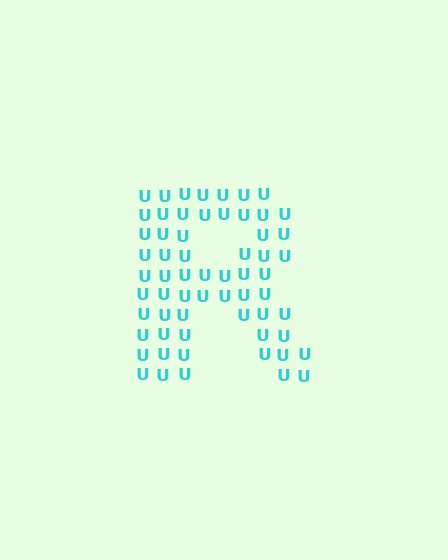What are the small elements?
The small elements are letter U's.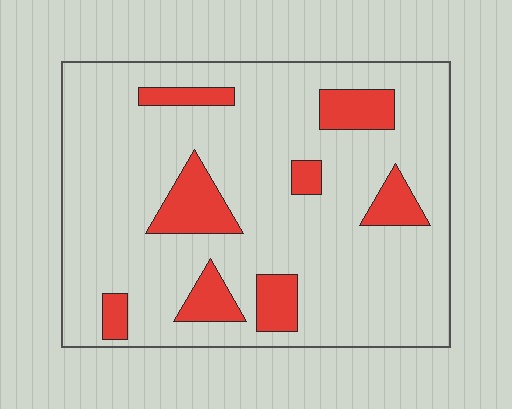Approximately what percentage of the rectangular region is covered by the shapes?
Approximately 15%.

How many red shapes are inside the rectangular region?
8.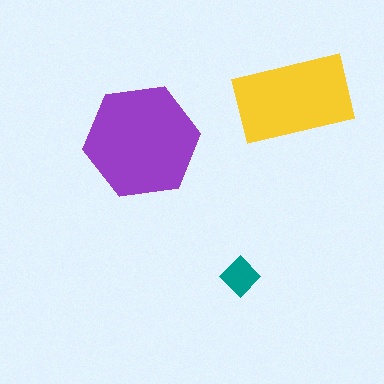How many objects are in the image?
There are 3 objects in the image.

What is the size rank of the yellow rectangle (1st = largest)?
2nd.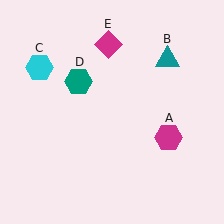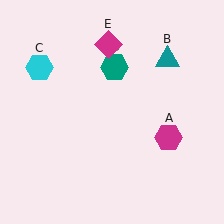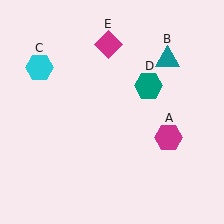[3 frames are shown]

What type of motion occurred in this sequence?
The teal hexagon (object D) rotated clockwise around the center of the scene.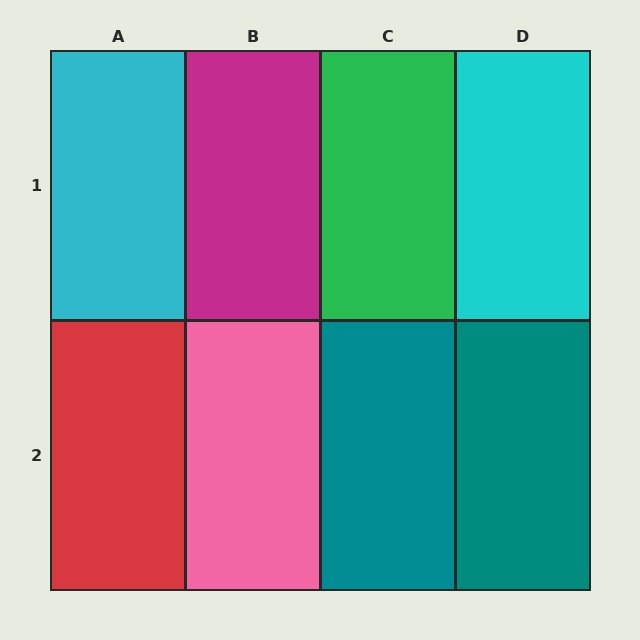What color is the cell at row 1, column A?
Cyan.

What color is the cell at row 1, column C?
Green.